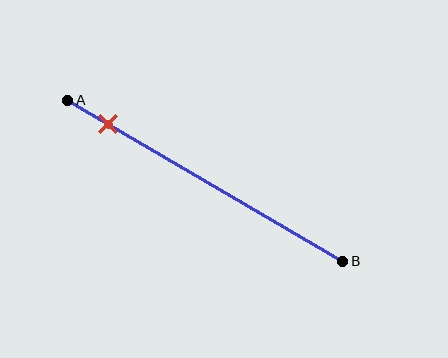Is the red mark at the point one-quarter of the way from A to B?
No, the mark is at about 15% from A, not at the 25% one-quarter point.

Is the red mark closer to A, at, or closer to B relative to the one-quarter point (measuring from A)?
The red mark is closer to point A than the one-quarter point of segment AB.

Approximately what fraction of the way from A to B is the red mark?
The red mark is approximately 15% of the way from A to B.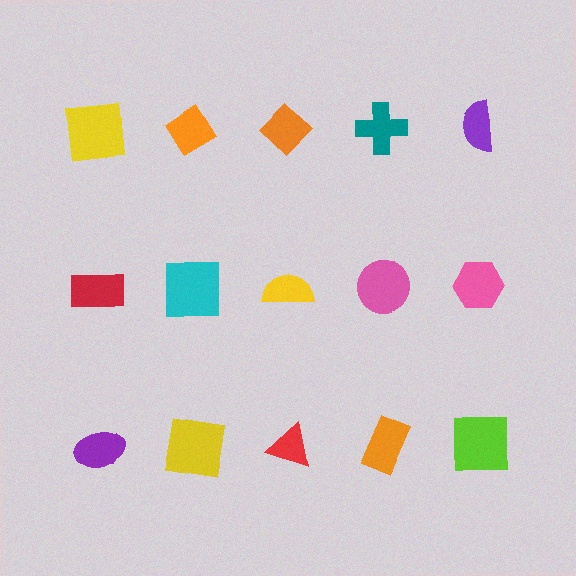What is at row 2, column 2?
A cyan square.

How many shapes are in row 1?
5 shapes.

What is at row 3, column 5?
A lime square.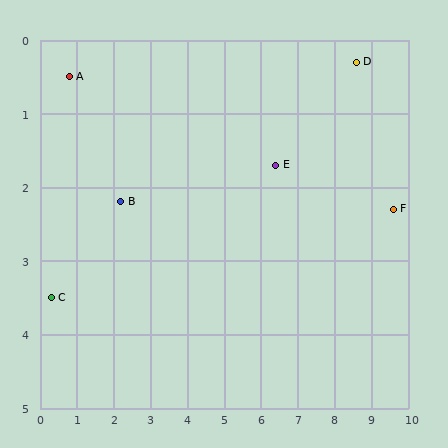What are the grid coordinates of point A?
Point A is at approximately (0.8, 0.5).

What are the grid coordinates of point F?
Point F is at approximately (9.6, 2.3).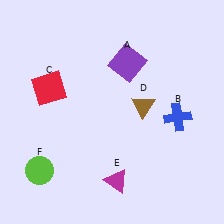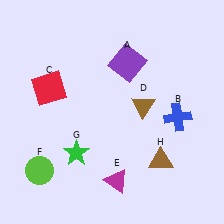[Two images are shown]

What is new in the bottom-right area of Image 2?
A brown triangle (H) was added in the bottom-right area of Image 2.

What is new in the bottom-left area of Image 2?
A green star (G) was added in the bottom-left area of Image 2.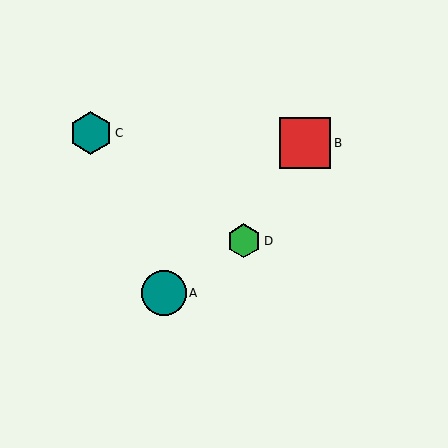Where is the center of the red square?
The center of the red square is at (305, 143).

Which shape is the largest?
The red square (labeled B) is the largest.